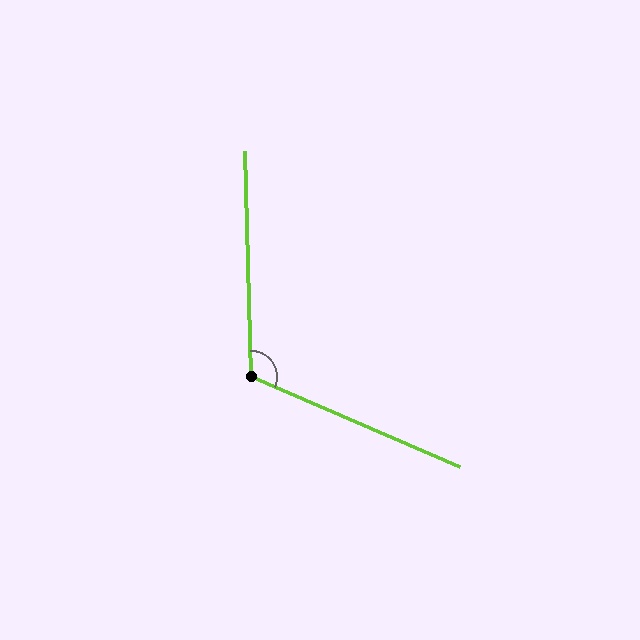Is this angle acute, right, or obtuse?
It is obtuse.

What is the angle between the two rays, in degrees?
Approximately 115 degrees.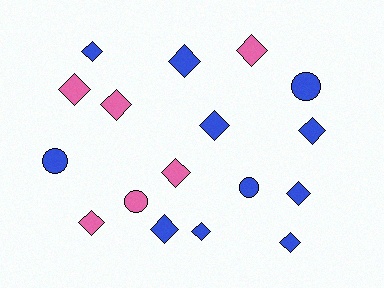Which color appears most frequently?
Blue, with 11 objects.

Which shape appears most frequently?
Diamond, with 13 objects.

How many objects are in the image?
There are 17 objects.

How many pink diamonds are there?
There are 5 pink diamonds.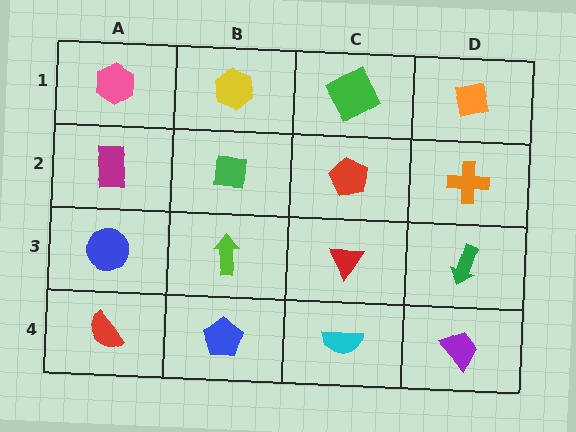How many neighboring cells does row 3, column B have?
4.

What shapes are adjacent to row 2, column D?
An orange square (row 1, column D), a green arrow (row 3, column D), a red pentagon (row 2, column C).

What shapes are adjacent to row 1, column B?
A green square (row 2, column B), a pink hexagon (row 1, column A), a green square (row 1, column C).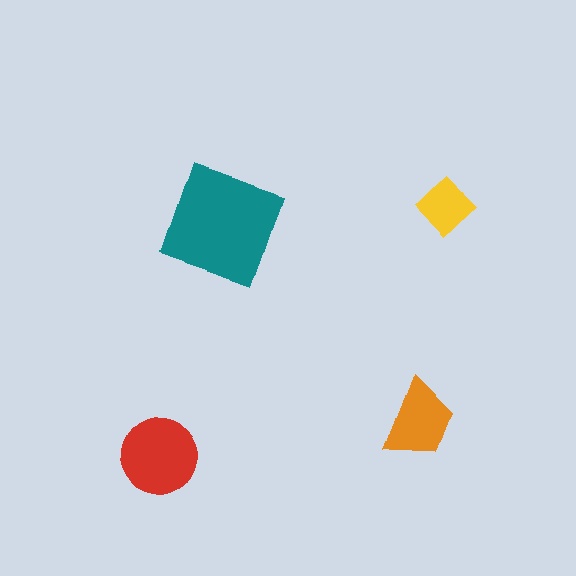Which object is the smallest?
The yellow diamond.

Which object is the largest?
The teal square.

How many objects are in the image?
There are 4 objects in the image.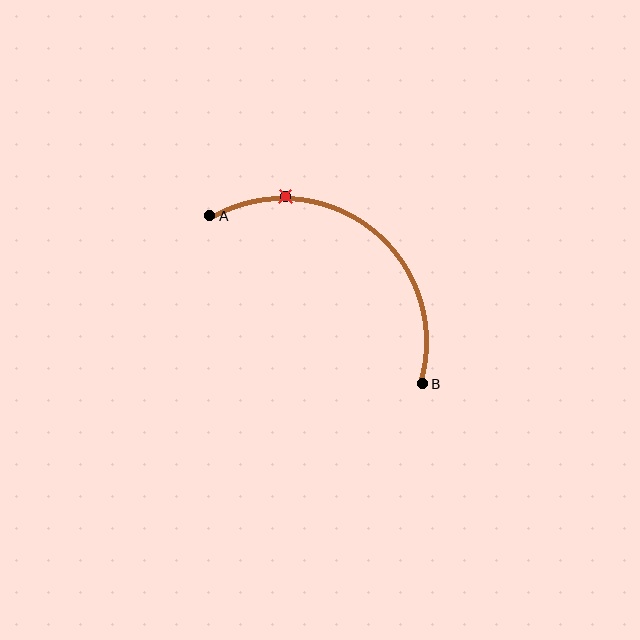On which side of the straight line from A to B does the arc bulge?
The arc bulges above and to the right of the straight line connecting A and B.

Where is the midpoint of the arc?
The arc midpoint is the point on the curve farthest from the straight line joining A and B. It sits above and to the right of that line.